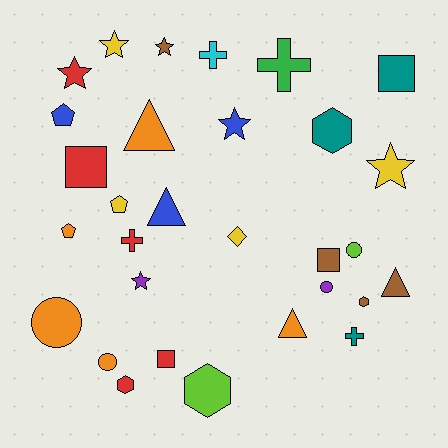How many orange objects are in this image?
There are 5 orange objects.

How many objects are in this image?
There are 30 objects.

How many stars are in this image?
There are 6 stars.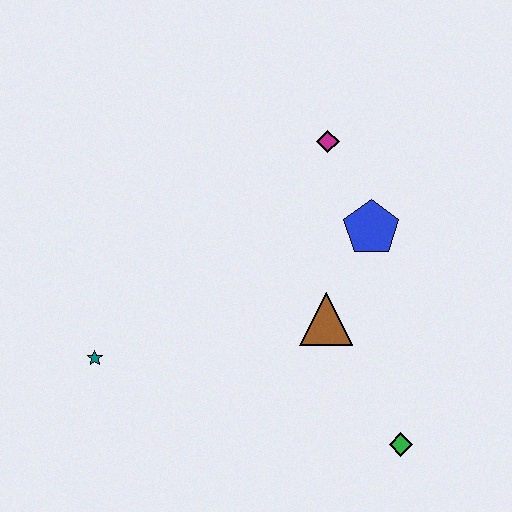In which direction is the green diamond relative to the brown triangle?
The green diamond is below the brown triangle.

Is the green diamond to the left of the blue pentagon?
No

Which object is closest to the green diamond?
The brown triangle is closest to the green diamond.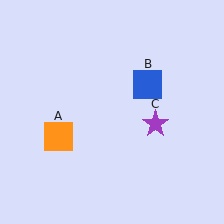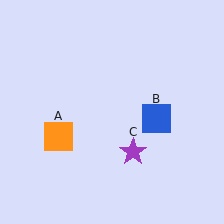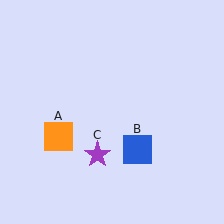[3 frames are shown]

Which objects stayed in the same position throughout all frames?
Orange square (object A) remained stationary.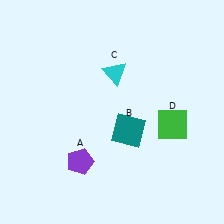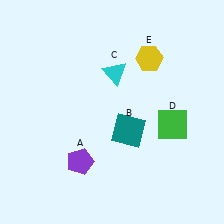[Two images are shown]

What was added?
A yellow hexagon (E) was added in Image 2.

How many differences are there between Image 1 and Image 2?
There is 1 difference between the two images.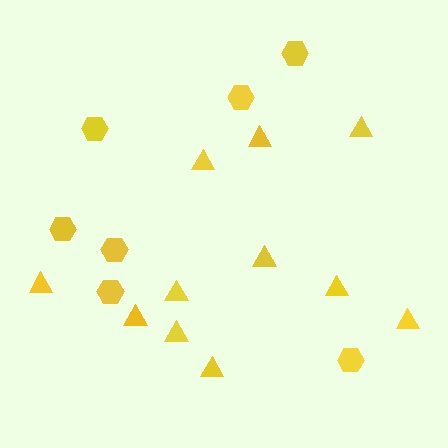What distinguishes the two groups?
There are 2 groups: one group of triangles (11) and one group of hexagons (7).